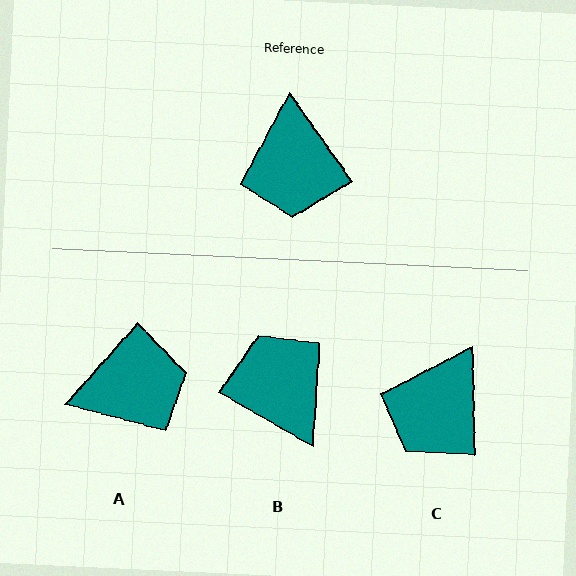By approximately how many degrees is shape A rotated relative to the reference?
Approximately 103 degrees counter-clockwise.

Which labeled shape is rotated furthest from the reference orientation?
B, about 155 degrees away.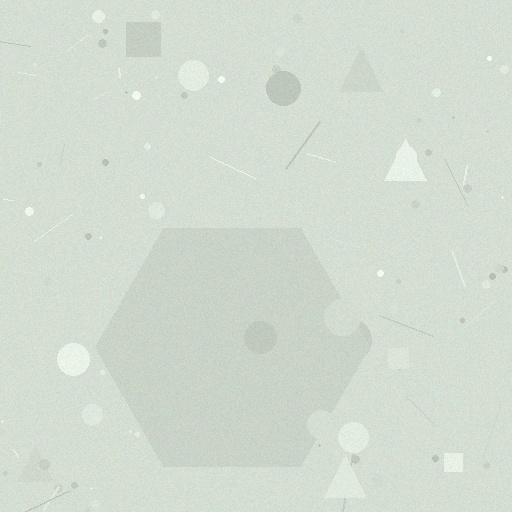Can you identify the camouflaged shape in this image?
The camouflaged shape is a hexagon.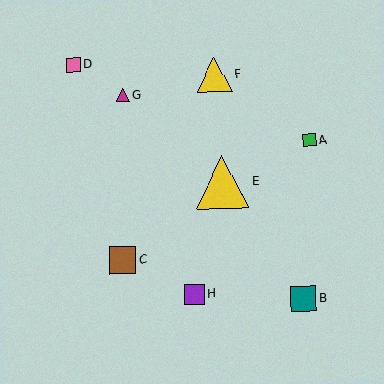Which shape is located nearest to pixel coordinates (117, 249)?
The brown square (labeled C) at (123, 260) is nearest to that location.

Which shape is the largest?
The yellow triangle (labeled E) is the largest.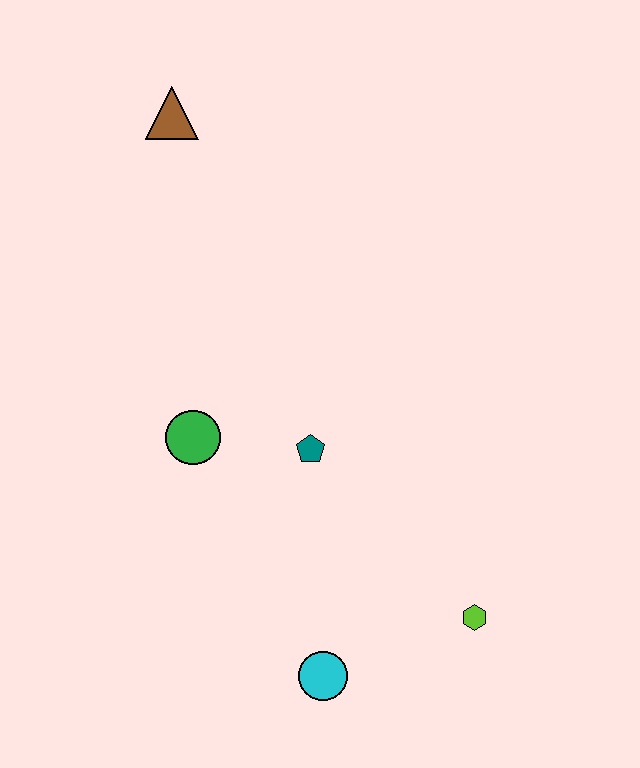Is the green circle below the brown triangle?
Yes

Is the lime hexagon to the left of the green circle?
No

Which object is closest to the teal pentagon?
The green circle is closest to the teal pentagon.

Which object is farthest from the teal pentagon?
The brown triangle is farthest from the teal pentagon.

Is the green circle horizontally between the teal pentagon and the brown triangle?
Yes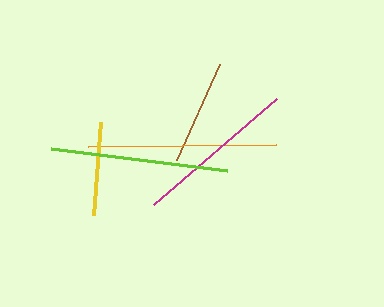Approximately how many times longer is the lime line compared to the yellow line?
The lime line is approximately 1.9 times the length of the yellow line.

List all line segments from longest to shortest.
From longest to shortest: orange, lime, magenta, brown, yellow.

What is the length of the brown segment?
The brown segment is approximately 105 pixels long.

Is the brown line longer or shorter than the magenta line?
The magenta line is longer than the brown line.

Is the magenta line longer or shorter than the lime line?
The lime line is longer than the magenta line.